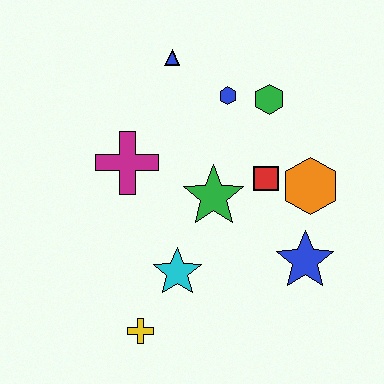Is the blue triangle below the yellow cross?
No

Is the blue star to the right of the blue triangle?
Yes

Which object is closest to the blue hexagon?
The green hexagon is closest to the blue hexagon.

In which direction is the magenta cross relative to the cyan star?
The magenta cross is above the cyan star.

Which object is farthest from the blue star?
The blue triangle is farthest from the blue star.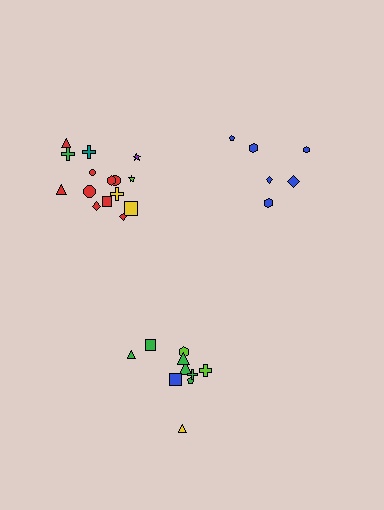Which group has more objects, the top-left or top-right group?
The top-left group.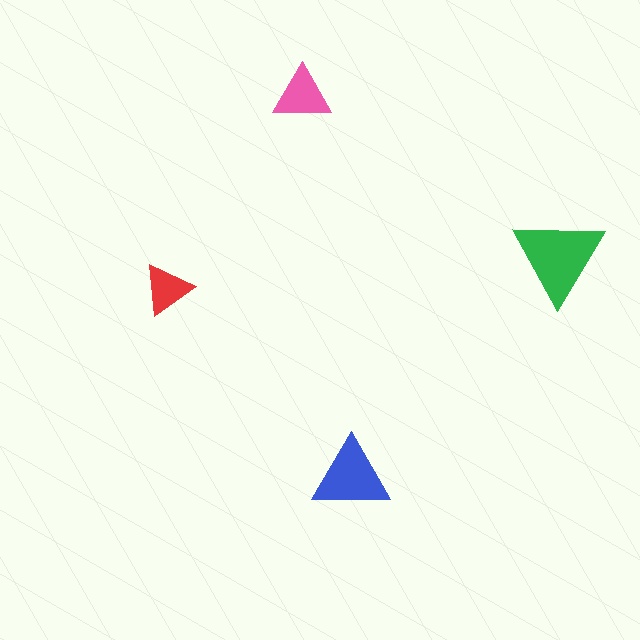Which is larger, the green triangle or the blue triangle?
The green one.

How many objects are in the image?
There are 4 objects in the image.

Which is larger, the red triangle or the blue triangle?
The blue one.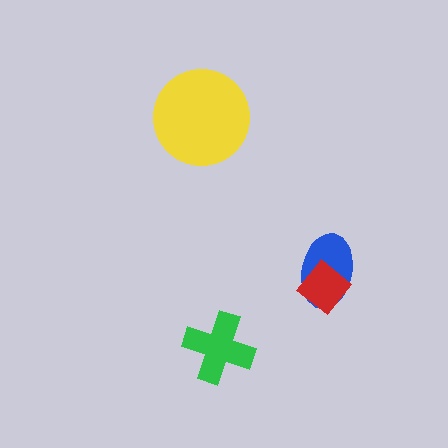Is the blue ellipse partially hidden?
Yes, it is partially covered by another shape.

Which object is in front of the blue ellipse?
The red diamond is in front of the blue ellipse.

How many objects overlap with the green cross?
0 objects overlap with the green cross.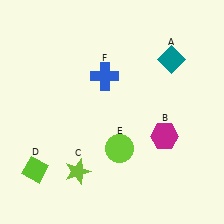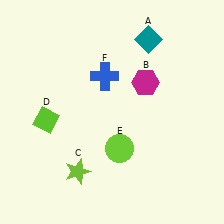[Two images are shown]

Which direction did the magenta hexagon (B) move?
The magenta hexagon (B) moved up.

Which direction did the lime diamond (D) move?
The lime diamond (D) moved up.